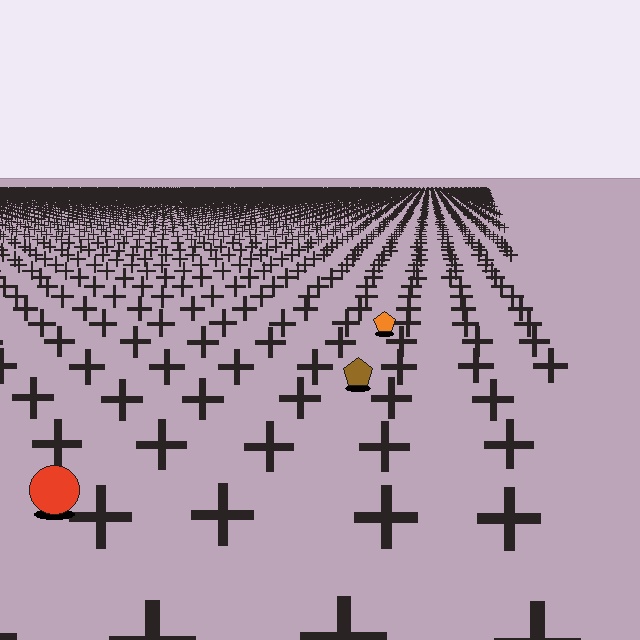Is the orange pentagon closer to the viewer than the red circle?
No. The red circle is closer — you can tell from the texture gradient: the ground texture is coarser near it.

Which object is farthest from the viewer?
The orange pentagon is farthest from the viewer. It appears smaller and the ground texture around it is denser.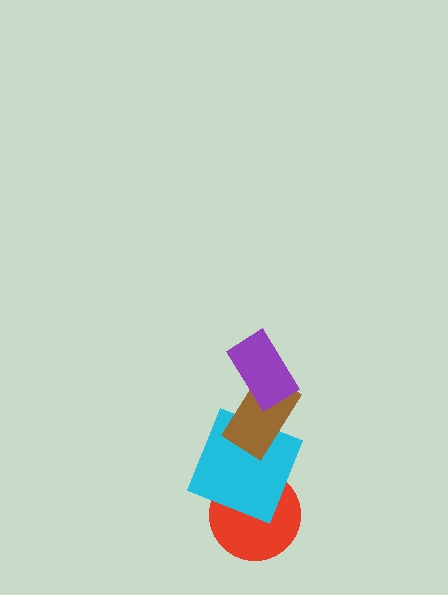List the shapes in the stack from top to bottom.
From top to bottom: the purple rectangle, the brown rectangle, the cyan square, the red circle.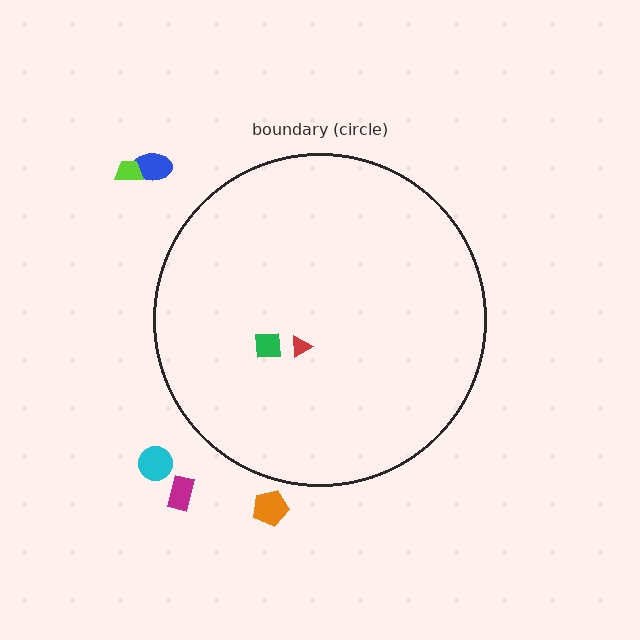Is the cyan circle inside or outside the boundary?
Outside.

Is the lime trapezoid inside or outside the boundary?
Outside.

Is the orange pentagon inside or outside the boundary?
Outside.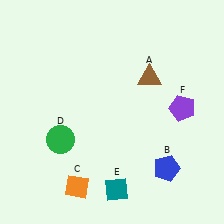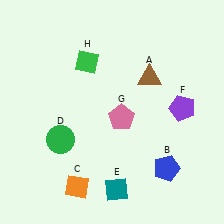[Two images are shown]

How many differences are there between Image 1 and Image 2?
There are 2 differences between the two images.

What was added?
A pink pentagon (G), a green diamond (H) were added in Image 2.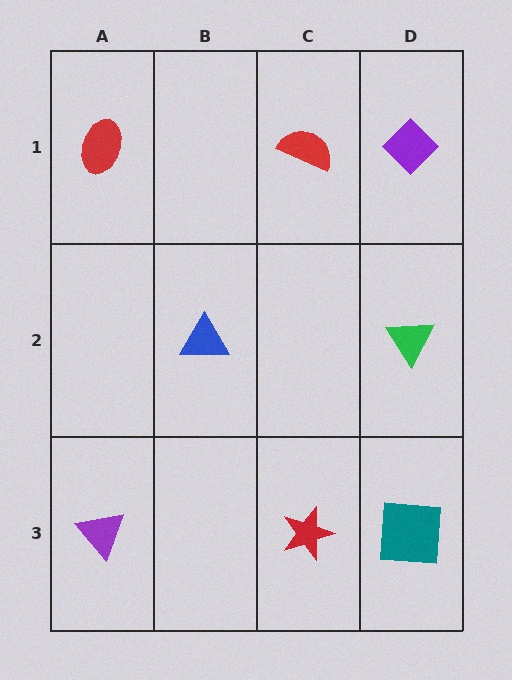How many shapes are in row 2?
2 shapes.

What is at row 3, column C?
A red star.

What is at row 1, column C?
A red semicircle.